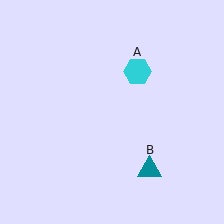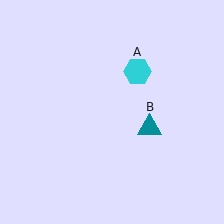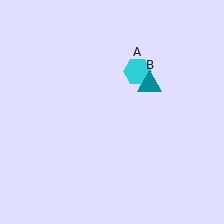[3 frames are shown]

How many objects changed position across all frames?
1 object changed position: teal triangle (object B).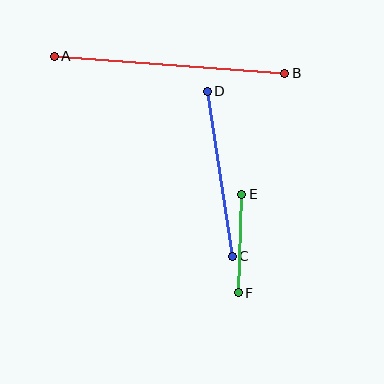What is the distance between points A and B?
The distance is approximately 231 pixels.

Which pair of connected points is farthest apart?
Points A and B are farthest apart.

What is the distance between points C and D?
The distance is approximately 167 pixels.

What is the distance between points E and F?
The distance is approximately 99 pixels.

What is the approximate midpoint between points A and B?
The midpoint is at approximately (170, 65) pixels.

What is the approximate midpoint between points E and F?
The midpoint is at approximately (240, 244) pixels.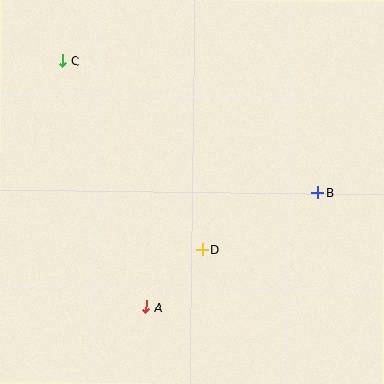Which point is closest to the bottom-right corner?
Point B is closest to the bottom-right corner.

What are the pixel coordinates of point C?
Point C is at (62, 61).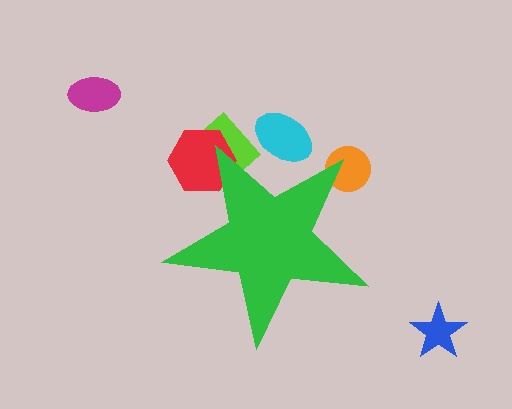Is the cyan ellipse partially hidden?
Yes, the cyan ellipse is partially hidden behind the green star.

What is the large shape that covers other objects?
A green star.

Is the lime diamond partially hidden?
Yes, the lime diamond is partially hidden behind the green star.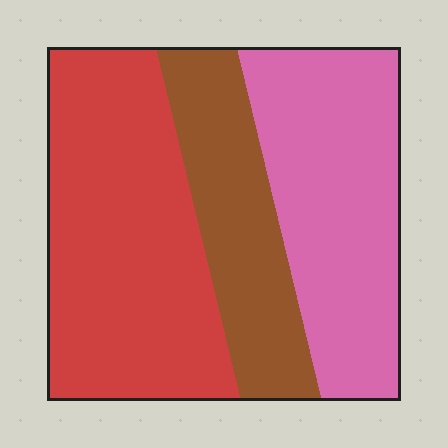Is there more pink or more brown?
Pink.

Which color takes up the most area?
Red, at roughly 45%.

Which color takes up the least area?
Brown, at roughly 25%.